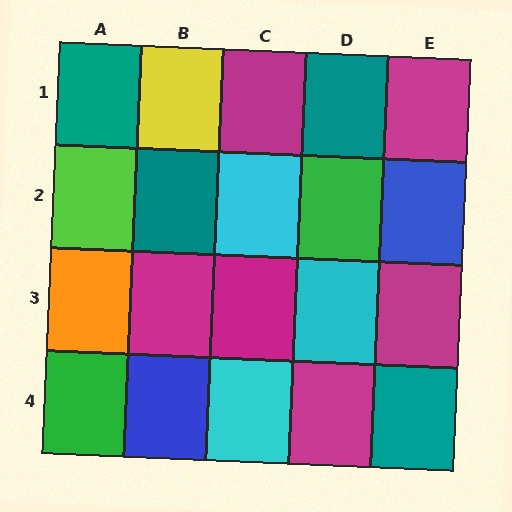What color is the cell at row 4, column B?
Blue.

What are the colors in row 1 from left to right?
Teal, yellow, magenta, teal, magenta.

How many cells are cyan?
3 cells are cyan.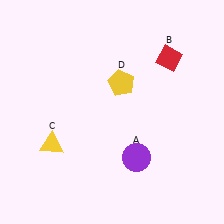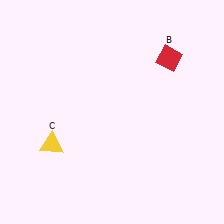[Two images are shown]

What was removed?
The yellow pentagon (D), the purple circle (A) were removed in Image 2.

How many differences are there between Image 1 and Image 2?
There are 2 differences between the two images.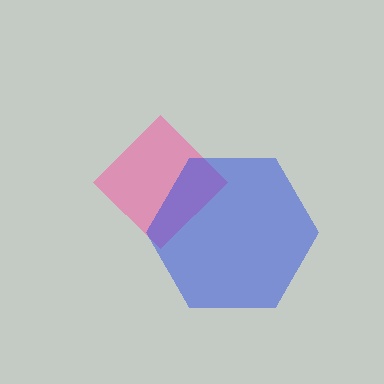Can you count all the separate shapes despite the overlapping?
Yes, there are 2 separate shapes.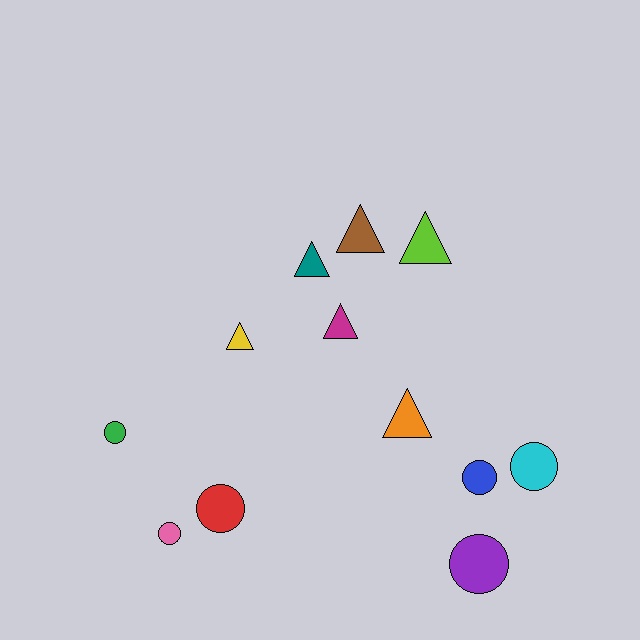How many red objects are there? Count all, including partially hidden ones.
There is 1 red object.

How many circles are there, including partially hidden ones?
There are 6 circles.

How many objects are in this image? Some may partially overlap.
There are 12 objects.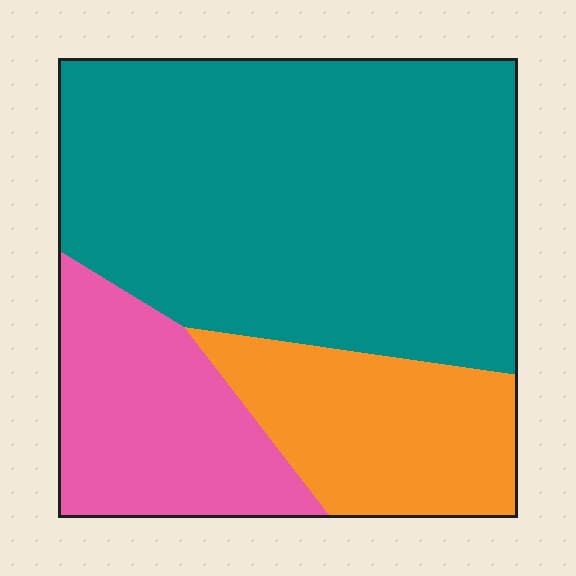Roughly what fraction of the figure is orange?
Orange covers roughly 20% of the figure.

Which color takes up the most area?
Teal, at roughly 60%.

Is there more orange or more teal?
Teal.